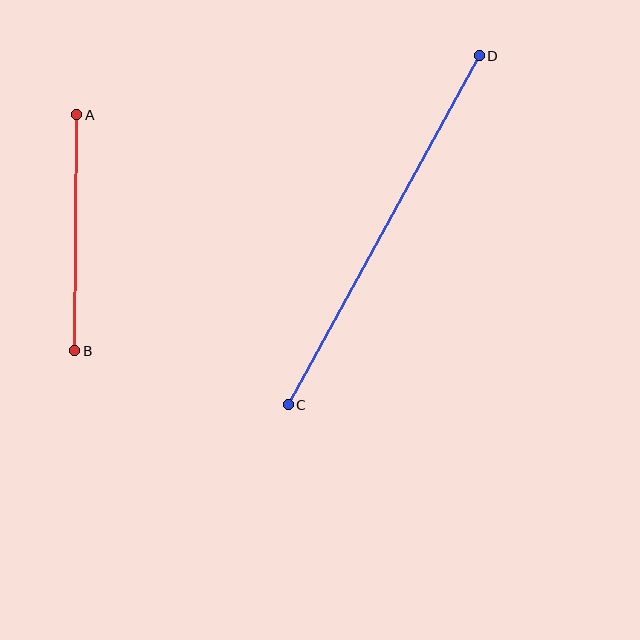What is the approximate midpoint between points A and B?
The midpoint is at approximately (76, 233) pixels.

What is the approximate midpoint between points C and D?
The midpoint is at approximately (384, 230) pixels.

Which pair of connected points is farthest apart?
Points C and D are farthest apart.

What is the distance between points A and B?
The distance is approximately 236 pixels.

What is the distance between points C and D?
The distance is approximately 398 pixels.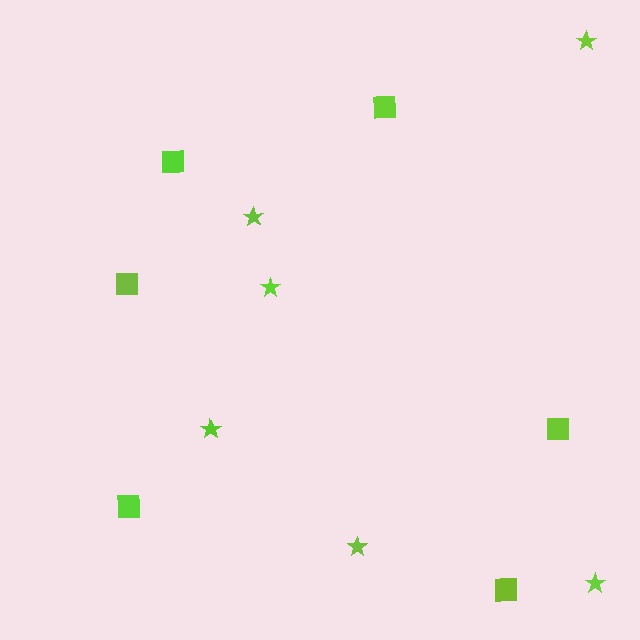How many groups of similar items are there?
There are 2 groups: one group of stars (6) and one group of squares (6).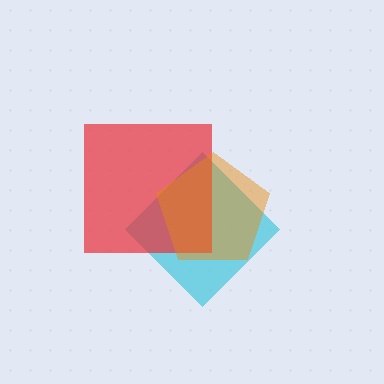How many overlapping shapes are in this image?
There are 3 overlapping shapes in the image.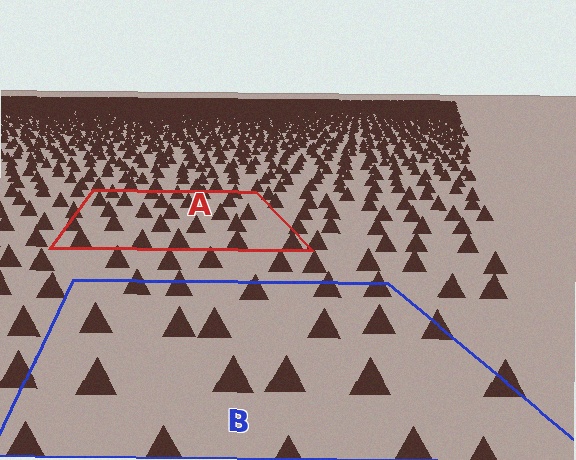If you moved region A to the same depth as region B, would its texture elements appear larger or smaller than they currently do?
They would appear larger. At a closer depth, the same texture elements are projected at a bigger on-screen size.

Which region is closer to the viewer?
Region B is closer. The texture elements there are larger and more spread out.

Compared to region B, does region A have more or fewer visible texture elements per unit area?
Region A has more texture elements per unit area — they are packed more densely because it is farther away.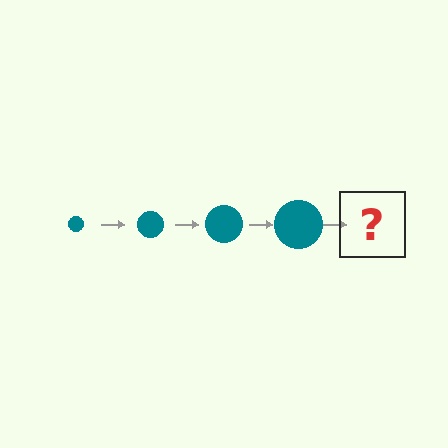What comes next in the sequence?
The next element should be a teal circle, larger than the previous one.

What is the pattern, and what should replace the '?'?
The pattern is that the circle gets progressively larger each step. The '?' should be a teal circle, larger than the previous one.